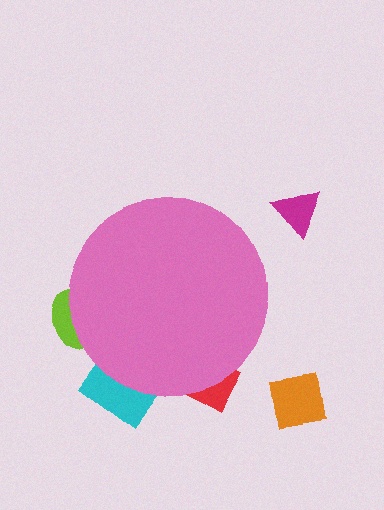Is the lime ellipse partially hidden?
Yes, the lime ellipse is partially hidden behind the pink circle.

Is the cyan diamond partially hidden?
Yes, the cyan diamond is partially hidden behind the pink circle.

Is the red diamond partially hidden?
Yes, the red diamond is partially hidden behind the pink circle.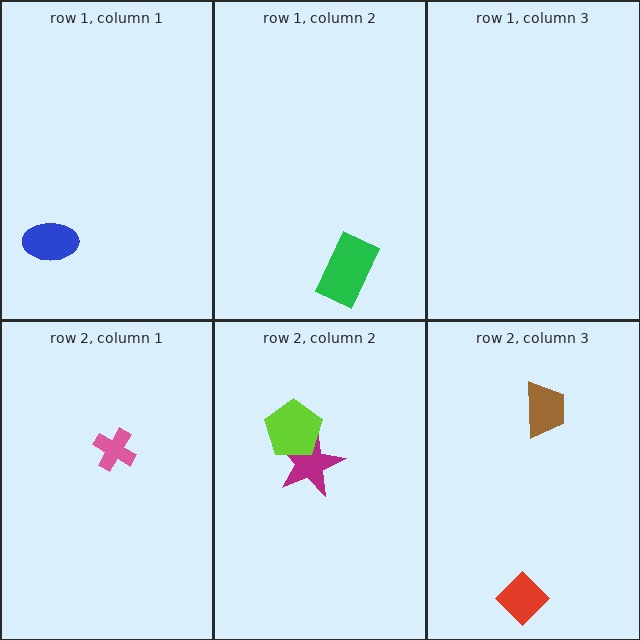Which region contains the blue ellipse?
The row 1, column 1 region.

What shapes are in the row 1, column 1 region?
The blue ellipse.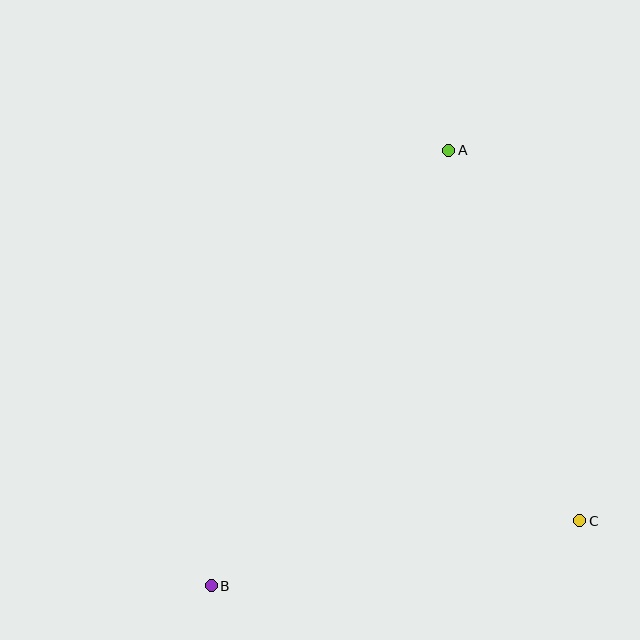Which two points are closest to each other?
Points B and C are closest to each other.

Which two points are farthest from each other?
Points A and B are farthest from each other.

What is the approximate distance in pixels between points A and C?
The distance between A and C is approximately 393 pixels.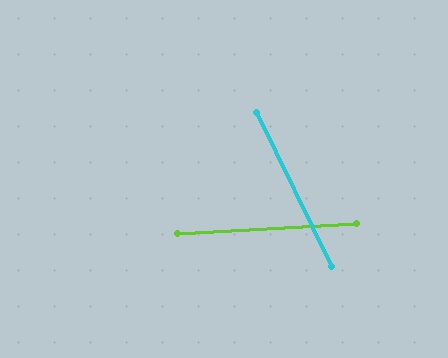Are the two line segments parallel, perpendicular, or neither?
Neither parallel nor perpendicular — they differ by about 67°.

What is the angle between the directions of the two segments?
Approximately 67 degrees.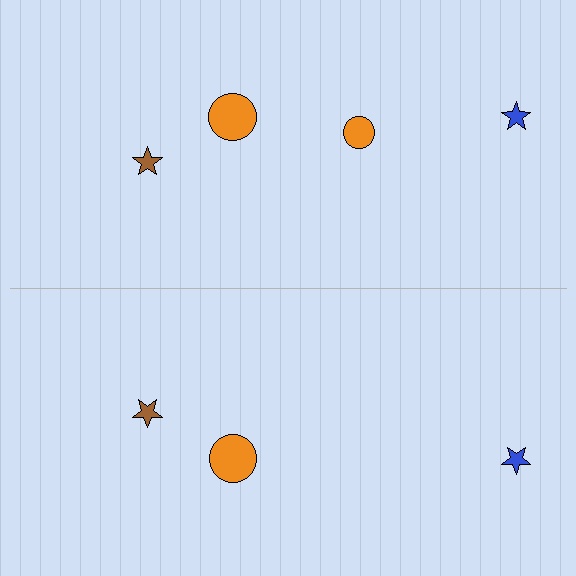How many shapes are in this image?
There are 7 shapes in this image.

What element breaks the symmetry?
A orange circle is missing from the bottom side.